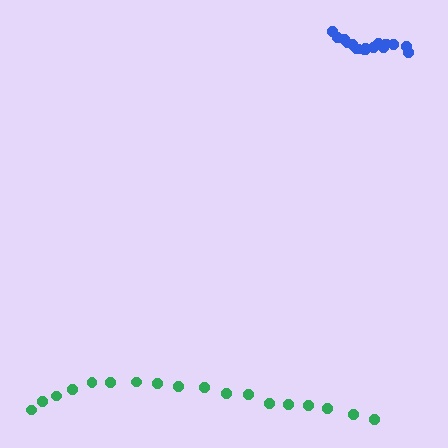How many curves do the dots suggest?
There are 2 distinct paths.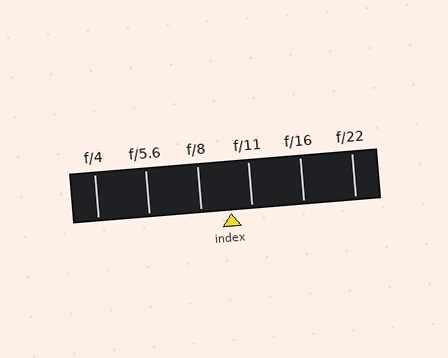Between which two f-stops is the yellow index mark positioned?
The index mark is between f/8 and f/11.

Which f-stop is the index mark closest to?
The index mark is closest to f/11.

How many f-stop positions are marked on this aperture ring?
There are 6 f-stop positions marked.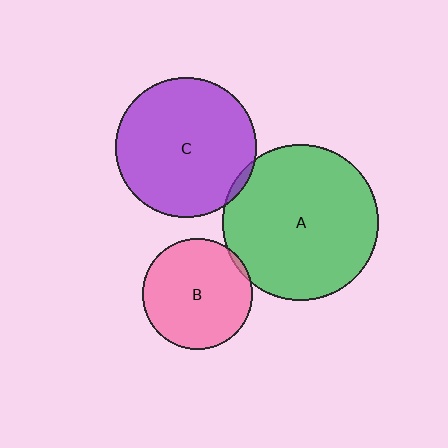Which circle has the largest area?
Circle A (green).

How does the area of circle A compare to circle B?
Approximately 2.0 times.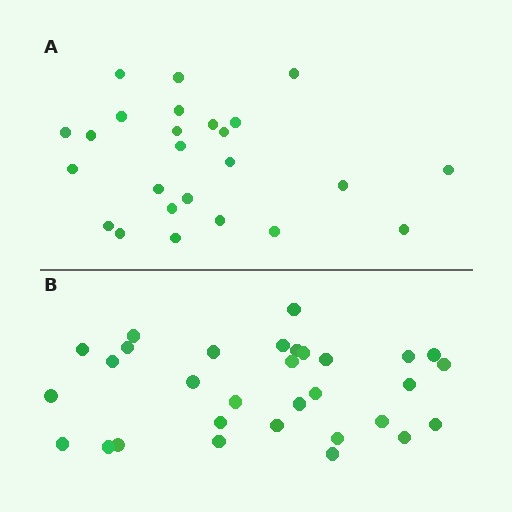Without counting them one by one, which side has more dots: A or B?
Region B (the bottom region) has more dots.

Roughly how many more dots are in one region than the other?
Region B has about 6 more dots than region A.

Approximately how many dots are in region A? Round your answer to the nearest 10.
About 20 dots. (The exact count is 25, which rounds to 20.)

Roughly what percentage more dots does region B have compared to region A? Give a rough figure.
About 25% more.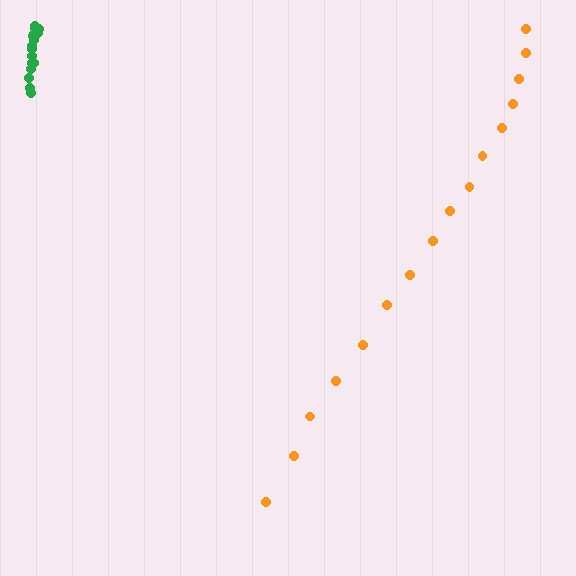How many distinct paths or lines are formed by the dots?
There are 2 distinct paths.